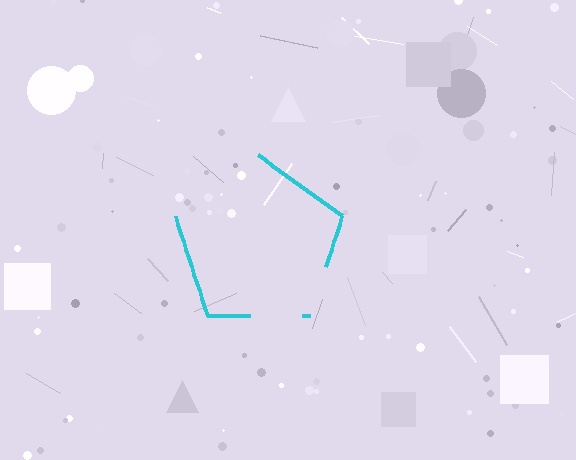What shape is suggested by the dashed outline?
The dashed outline suggests a pentagon.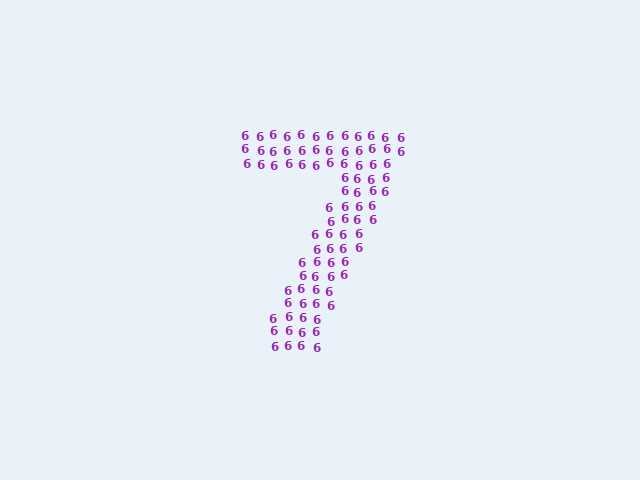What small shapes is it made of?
It is made of small digit 6's.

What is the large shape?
The large shape is the digit 7.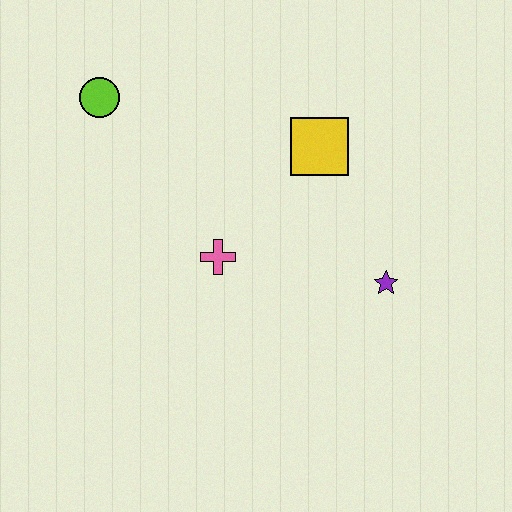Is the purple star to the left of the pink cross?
No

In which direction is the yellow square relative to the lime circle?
The yellow square is to the right of the lime circle.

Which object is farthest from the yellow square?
The lime circle is farthest from the yellow square.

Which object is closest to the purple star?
The yellow square is closest to the purple star.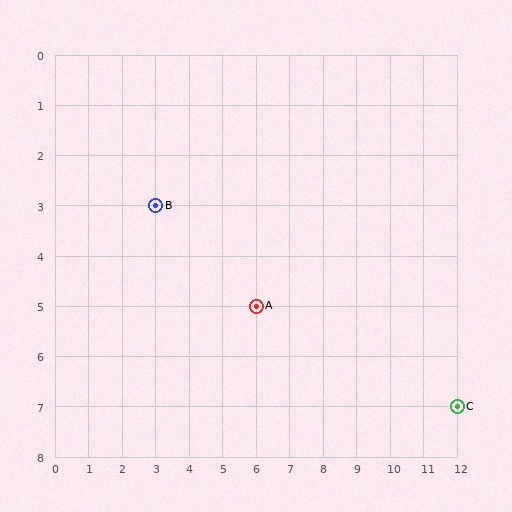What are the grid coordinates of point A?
Point A is at grid coordinates (6, 5).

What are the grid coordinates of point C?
Point C is at grid coordinates (12, 7).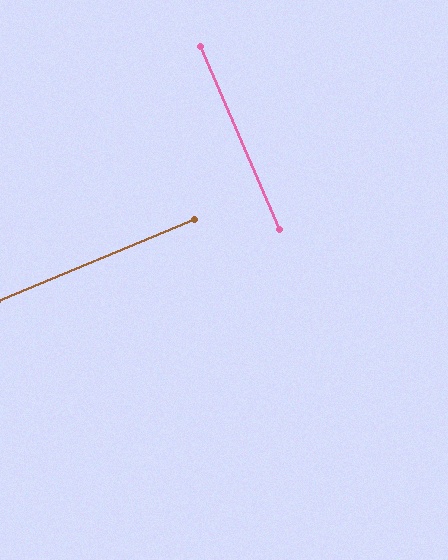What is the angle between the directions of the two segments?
Approximately 89 degrees.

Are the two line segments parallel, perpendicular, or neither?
Perpendicular — they meet at approximately 89°.